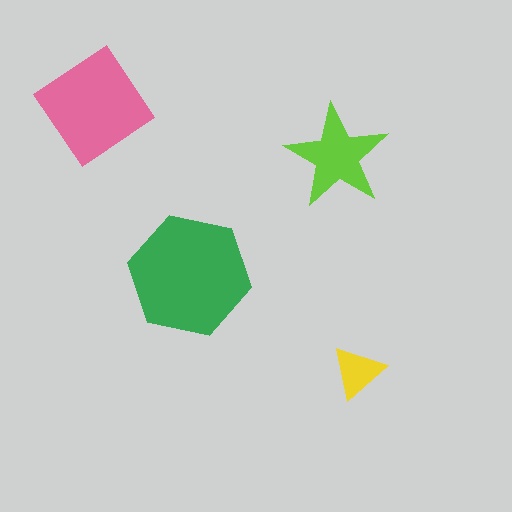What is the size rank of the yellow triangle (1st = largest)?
4th.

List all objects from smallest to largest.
The yellow triangle, the lime star, the pink diamond, the green hexagon.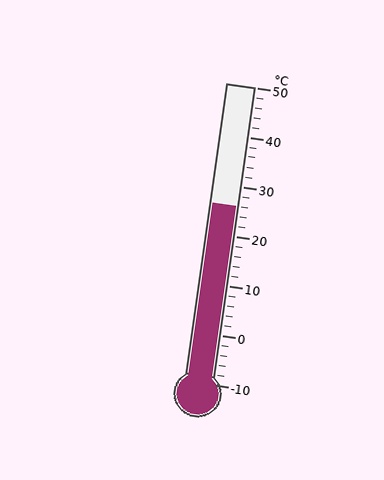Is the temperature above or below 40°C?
The temperature is below 40°C.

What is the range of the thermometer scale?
The thermometer scale ranges from -10°C to 50°C.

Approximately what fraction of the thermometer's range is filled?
The thermometer is filled to approximately 60% of its range.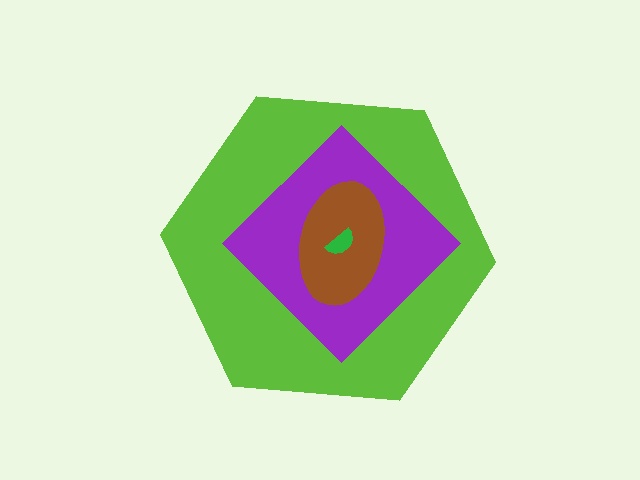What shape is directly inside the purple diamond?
The brown ellipse.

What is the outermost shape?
The lime hexagon.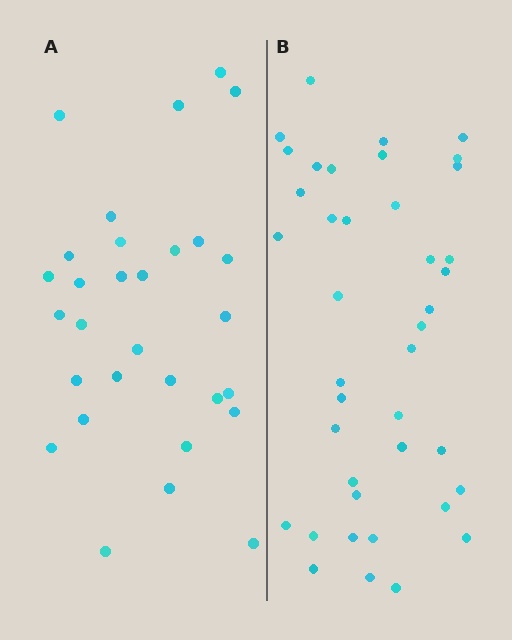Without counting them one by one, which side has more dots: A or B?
Region B (the right region) has more dots.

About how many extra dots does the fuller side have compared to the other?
Region B has roughly 10 or so more dots than region A.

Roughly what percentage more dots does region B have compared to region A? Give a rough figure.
About 35% more.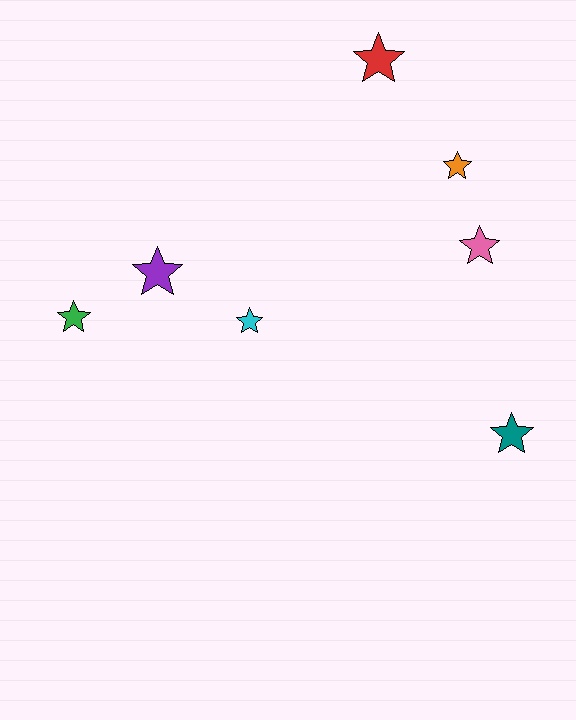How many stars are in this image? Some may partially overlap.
There are 7 stars.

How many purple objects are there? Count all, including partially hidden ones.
There is 1 purple object.